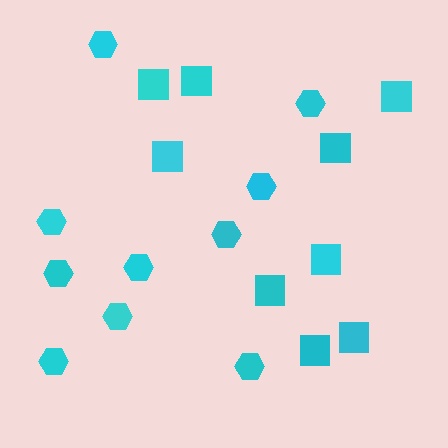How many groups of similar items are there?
There are 2 groups: one group of squares (9) and one group of hexagons (10).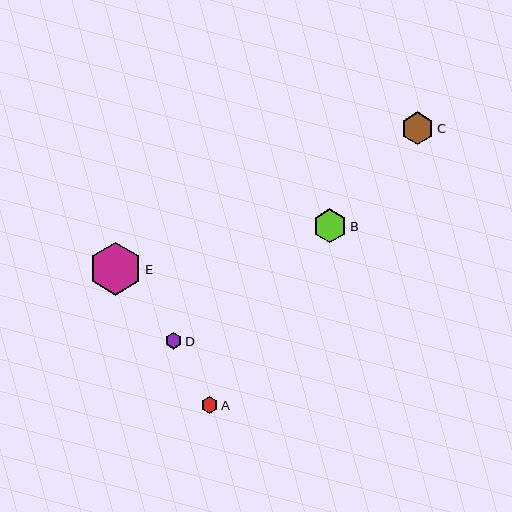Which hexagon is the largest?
Hexagon E is the largest with a size of approximately 53 pixels.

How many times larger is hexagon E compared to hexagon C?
Hexagon E is approximately 1.6 times the size of hexagon C.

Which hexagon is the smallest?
Hexagon A is the smallest with a size of approximately 17 pixels.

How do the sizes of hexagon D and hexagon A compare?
Hexagon D and hexagon A are approximately the same size.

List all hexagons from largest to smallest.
From largest to smallest: E, B, C, D, A.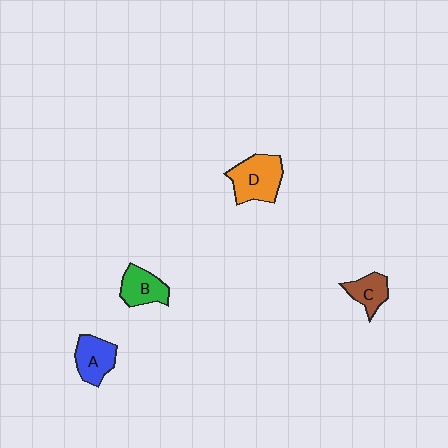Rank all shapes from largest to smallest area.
From largest to smallest: D (orange), A (blue), B (green), C (brown).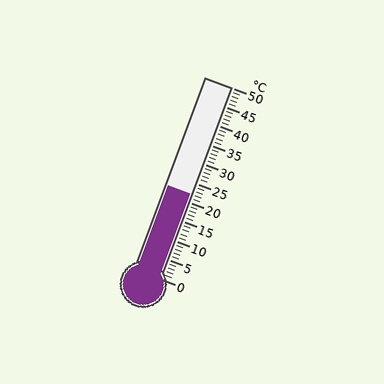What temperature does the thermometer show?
The thermometer shows approximately 22°C.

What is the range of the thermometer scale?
The thermometer scale ranges from 0°C to 50°C.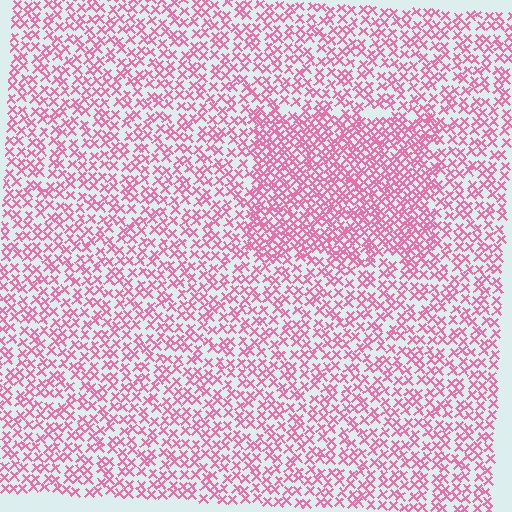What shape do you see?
I see a rectangle.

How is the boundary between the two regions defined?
The boundary is defined by a change in element density (approximately 1.7x ratio). All elements are the same color, size, and shape.